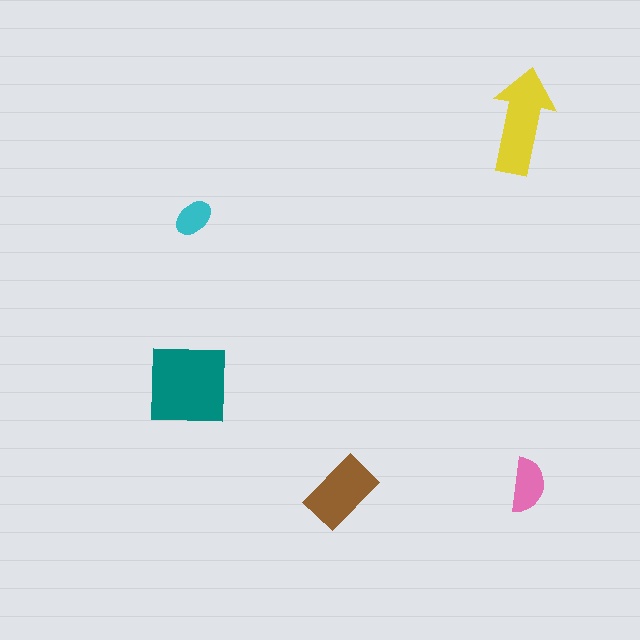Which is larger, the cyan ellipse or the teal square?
The teal square.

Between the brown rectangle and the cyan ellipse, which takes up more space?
The brown rectangle.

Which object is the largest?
The teal square.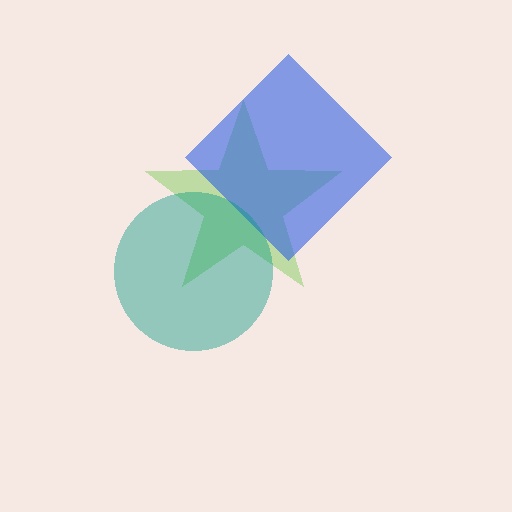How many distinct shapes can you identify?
There are 3 distinct shapes: a lime star, a blue diamond, a teal circle.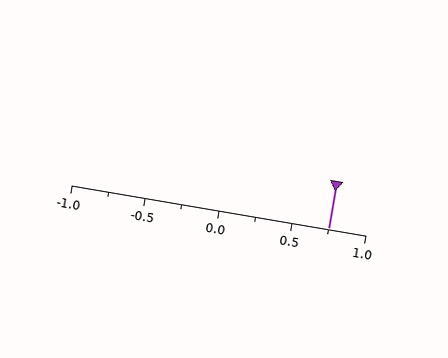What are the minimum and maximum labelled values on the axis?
The axis runs from -1.0 to 1.0.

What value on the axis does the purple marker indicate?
The marker indicates approximately 0.75.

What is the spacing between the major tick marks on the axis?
The major ticks are spaced 0.5 apart.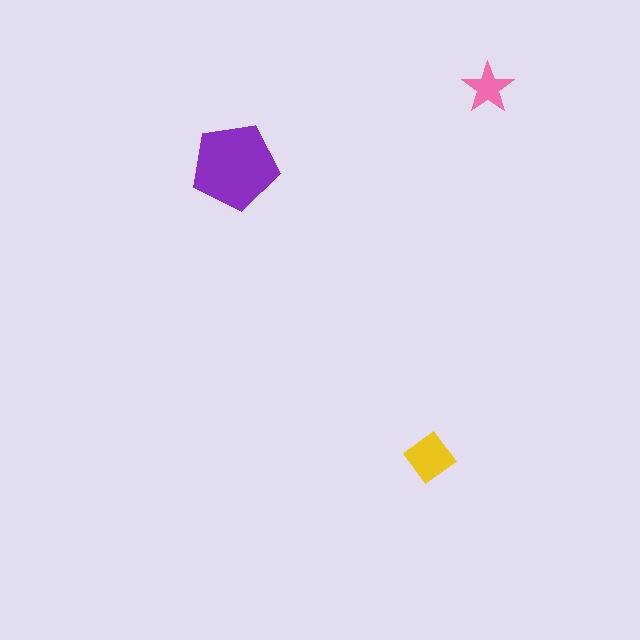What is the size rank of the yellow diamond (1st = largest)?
2nd.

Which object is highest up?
The pink star is topmost.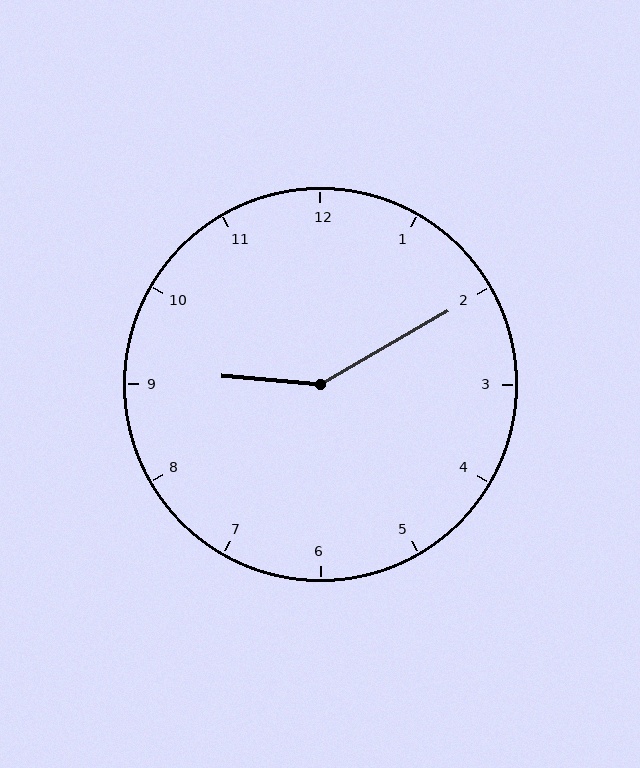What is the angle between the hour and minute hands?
Approximately 145 degrees.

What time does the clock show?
9:10.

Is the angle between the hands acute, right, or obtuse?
It is obtuse.